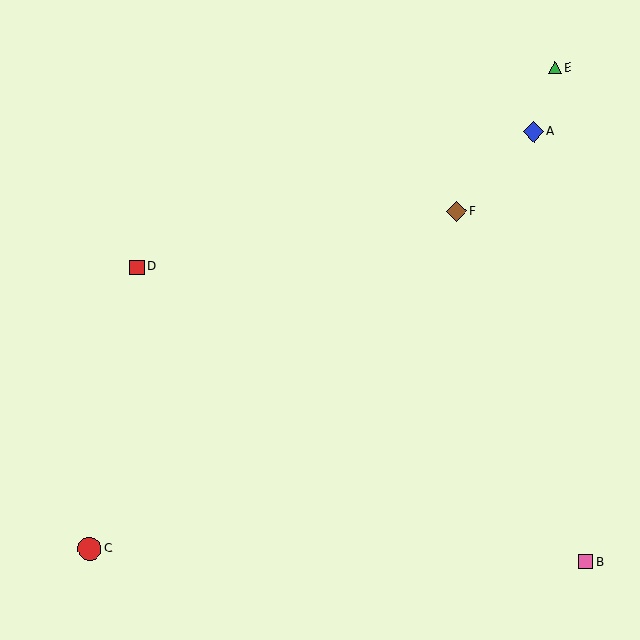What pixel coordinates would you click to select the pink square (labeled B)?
Click at (586, 562) to select the pink square B.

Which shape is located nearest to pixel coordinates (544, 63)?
The green triangle (labeled E) at (555, 68) is nearest to that location.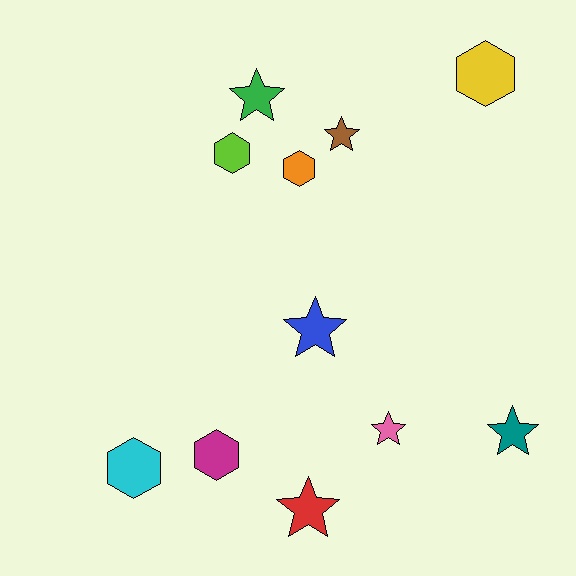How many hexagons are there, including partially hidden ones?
There are 5 hexagons.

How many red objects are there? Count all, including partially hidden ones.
There is 1 red object.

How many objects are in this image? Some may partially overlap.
There are 11 objects.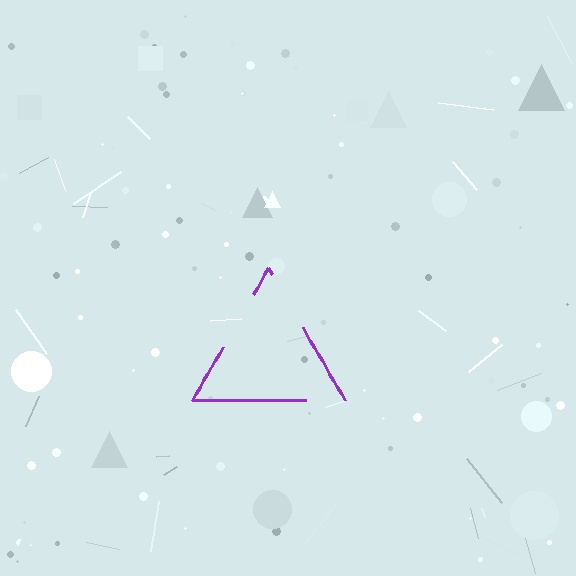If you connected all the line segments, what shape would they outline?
They would outline a triangle.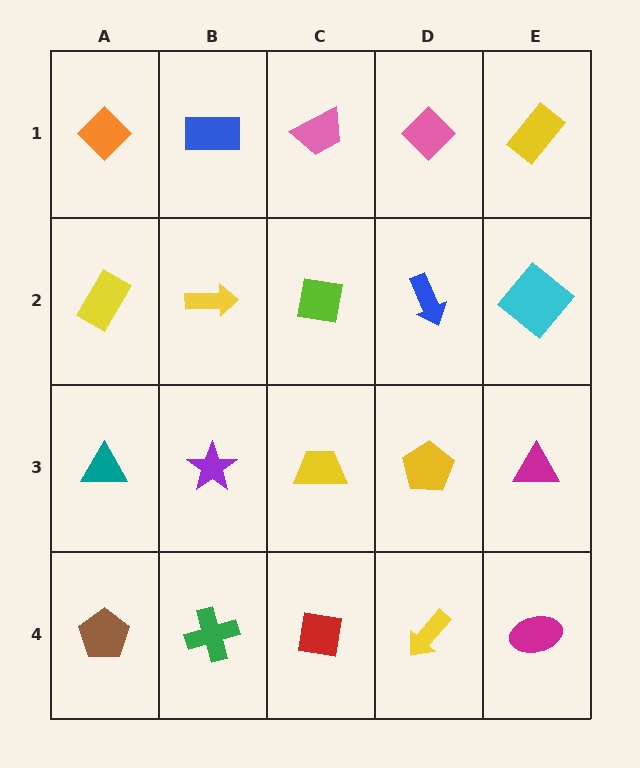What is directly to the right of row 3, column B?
A yellow trapezoid.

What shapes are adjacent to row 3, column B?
A yellow arrow (row 2, column B), a green cross (row 4, column B), a teal triangle (row 3, column A), a yellow trapezoid (row 3, column C).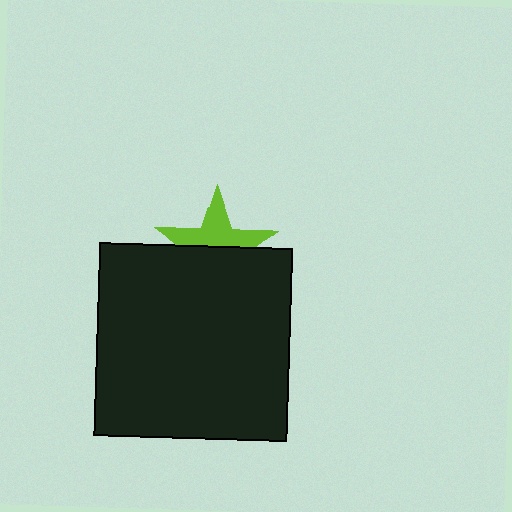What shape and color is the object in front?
The object in front is a black square.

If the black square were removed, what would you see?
You would see the complete lime star.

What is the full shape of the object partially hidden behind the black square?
The partially hidden object is a lime star.